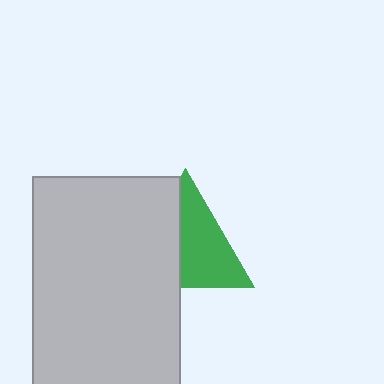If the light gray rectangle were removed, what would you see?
You would see the complete green triangle.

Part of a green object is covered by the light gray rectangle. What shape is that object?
It is a triangle.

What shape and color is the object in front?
The object in front is a light gray rectangle.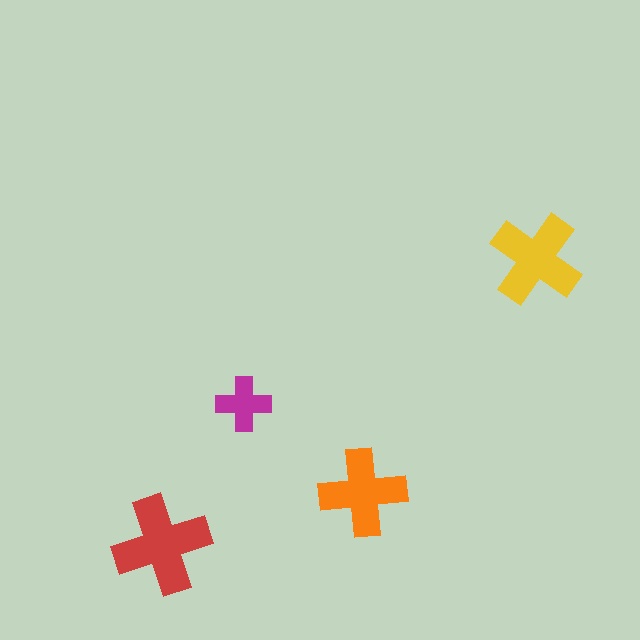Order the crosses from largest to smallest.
the red one, the yellow one, the orange one, the magenta one.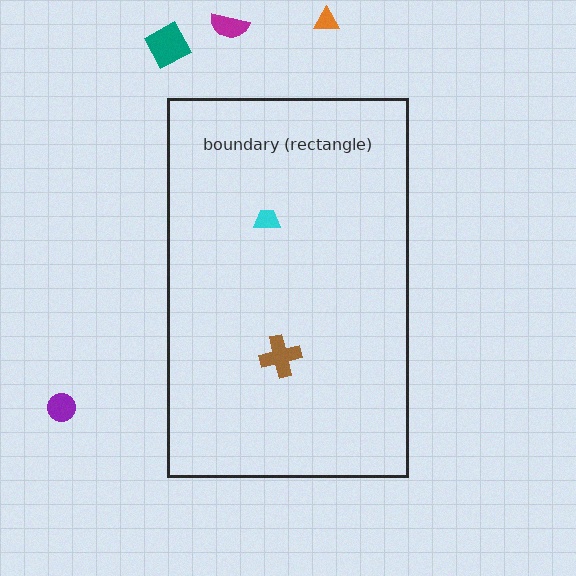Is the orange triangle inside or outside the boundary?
Outside.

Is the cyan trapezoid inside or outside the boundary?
Inside.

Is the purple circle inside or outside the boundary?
Outside.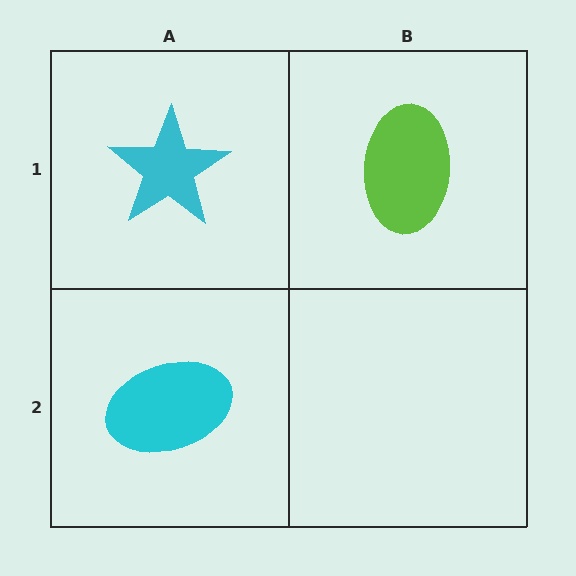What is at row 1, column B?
A lime ellipse.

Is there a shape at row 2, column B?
No, that cell is empty.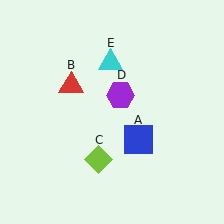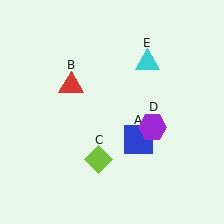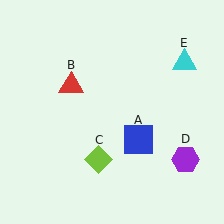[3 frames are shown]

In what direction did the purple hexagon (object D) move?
The purple hexagon (object D) moved down and to the right.